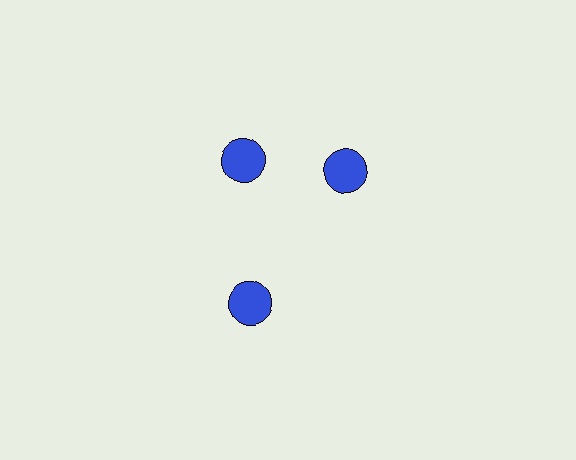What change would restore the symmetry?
The symmetry would be restored by rotating it back into even spacing with its neighbors so that all 3 circles sit at equal angles and equal distance from the center.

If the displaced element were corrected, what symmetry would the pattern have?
It would have 3-fold rotational symmetry — the pattern would map onto itself every 120 degrees.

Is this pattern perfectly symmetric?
No. The 3 blue circles are arranged in a ring, but one element near the 3 o'clock position is rotated out of alignment along the ring, breaking the 3-fold rotational symmetry.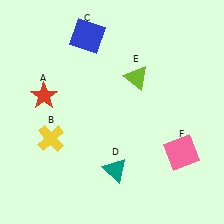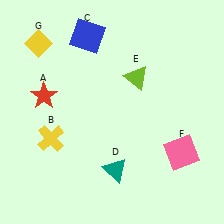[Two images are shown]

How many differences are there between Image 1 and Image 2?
There is 1 difference between the two images.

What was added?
A yellow diamond (G) was added in Image 2.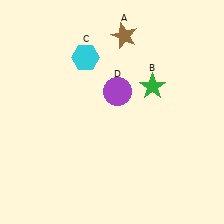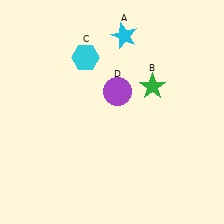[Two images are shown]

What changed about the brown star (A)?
In Image 1, A is brown. In Image 2, it changed to cyan.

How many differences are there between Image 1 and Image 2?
There is 1 difference between the two images.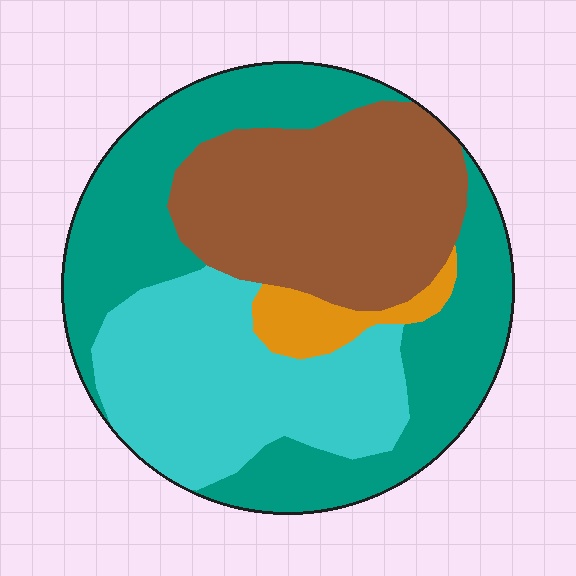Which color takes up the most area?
Teal, at roughly 40%.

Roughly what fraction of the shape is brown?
Brown covers around 30% of the shape.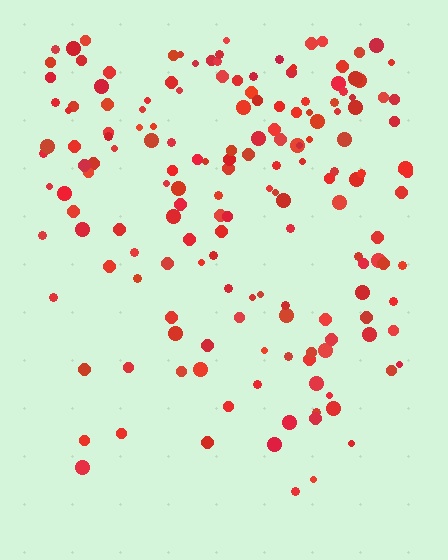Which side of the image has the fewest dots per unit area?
The bottom.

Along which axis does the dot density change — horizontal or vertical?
Vertical.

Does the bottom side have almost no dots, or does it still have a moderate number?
Still a moderate number, just noticeably fewer than the top.